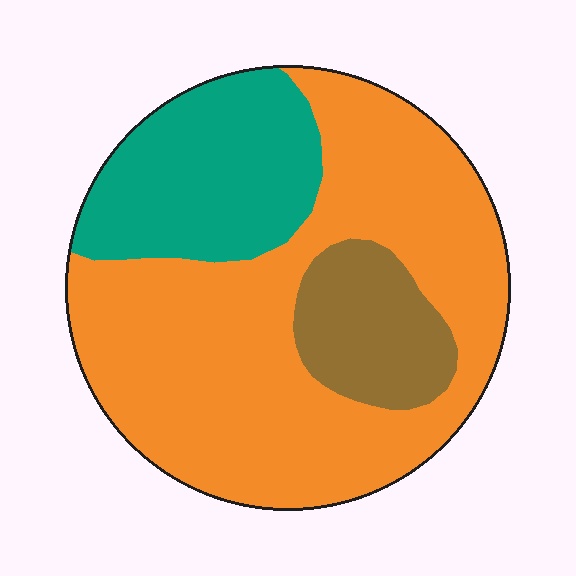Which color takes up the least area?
Brown, at roughly 15%.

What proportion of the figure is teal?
Teal covers around 25% of the figure.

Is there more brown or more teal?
Teal.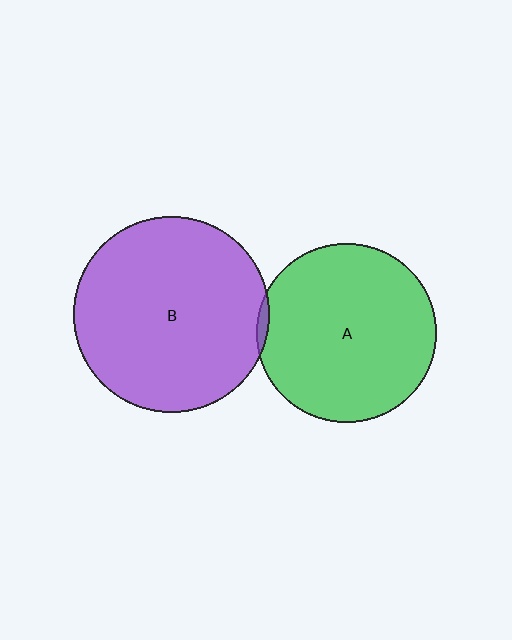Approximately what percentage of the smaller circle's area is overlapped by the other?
Approximately 5%.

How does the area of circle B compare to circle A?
Approximately 1.2 times.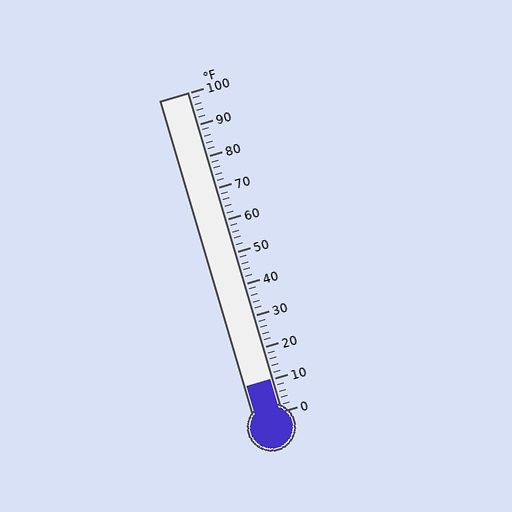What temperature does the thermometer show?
The thermometer shows approximately 10°F.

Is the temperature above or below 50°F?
The temperature is below 50°F.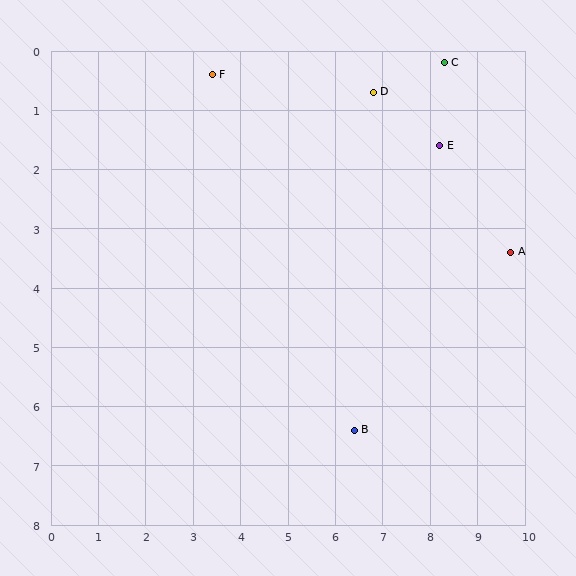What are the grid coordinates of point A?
Point A is at approximately (9.7, 3.4).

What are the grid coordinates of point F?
Point F is at approximately (3.4, 0.4).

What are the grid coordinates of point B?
Point B is at approximately (6.4, 6.4).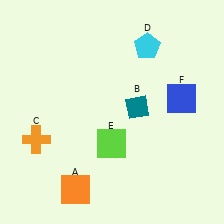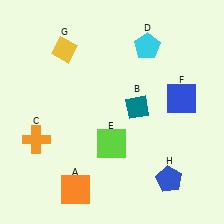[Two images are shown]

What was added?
A yellow diamond (G), a blue pentagon (H) were added in Image 2.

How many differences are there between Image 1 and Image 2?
There are 2 differences between the two images.